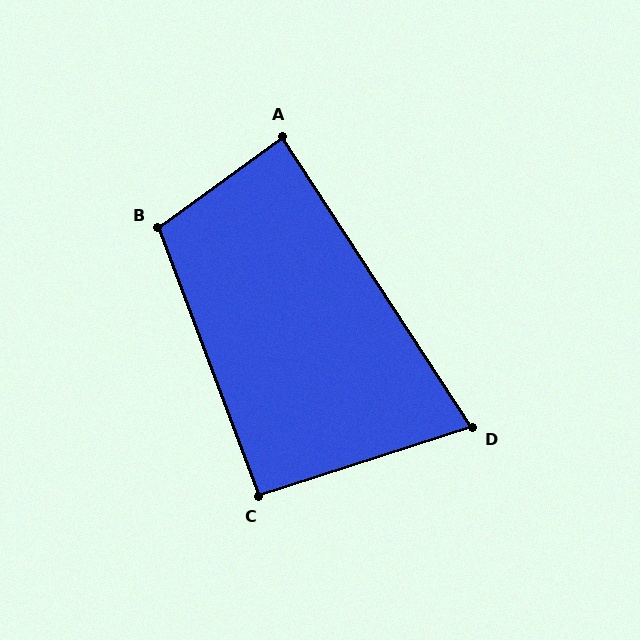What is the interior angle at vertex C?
Approximately 93 degrees (approximately right).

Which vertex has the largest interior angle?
B, at approximately 105 degrees.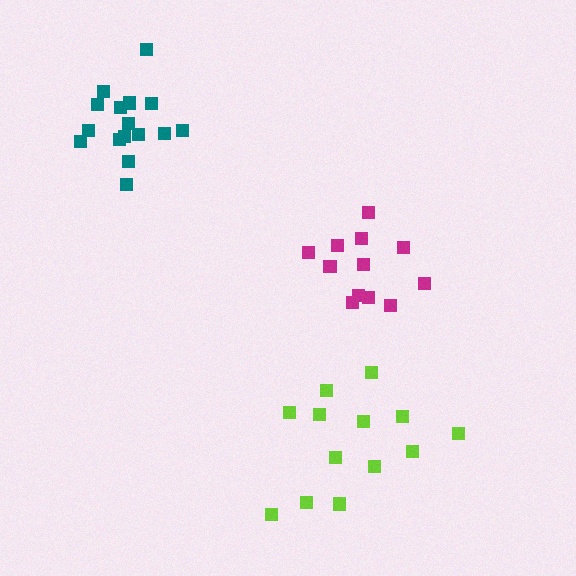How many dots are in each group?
Group 1: 13 dots, Group 2: 16 dots, Group 3: 12 dots (41 total).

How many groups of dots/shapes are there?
There are 3 groups.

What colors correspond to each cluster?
The clusters are colored: lime, teal, magenta.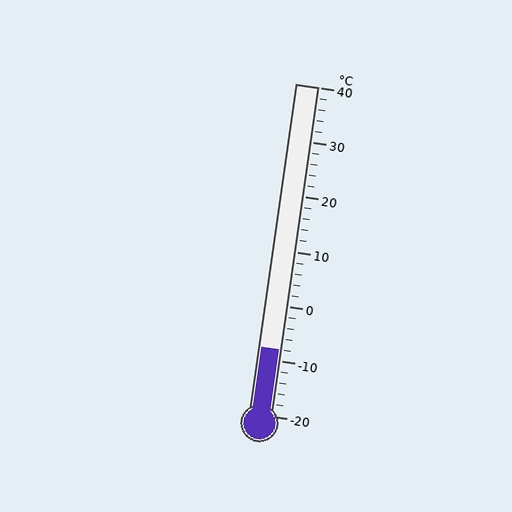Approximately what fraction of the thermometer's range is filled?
The thermometer is filled to approximately 20% of its range.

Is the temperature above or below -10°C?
The temperature is above -10°C.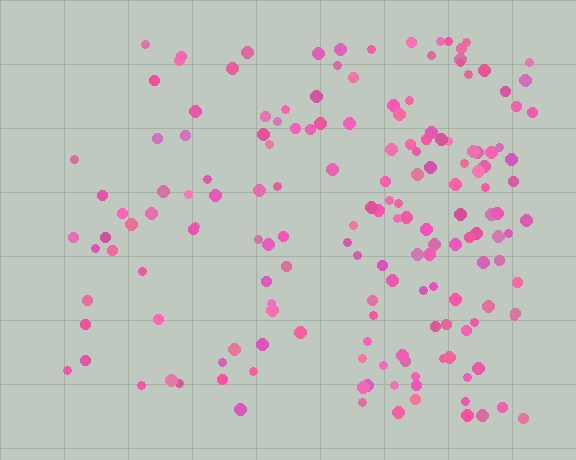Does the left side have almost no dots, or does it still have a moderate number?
Still a moderate number, just noticeably fewer than the right.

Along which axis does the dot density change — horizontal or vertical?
Horizontal.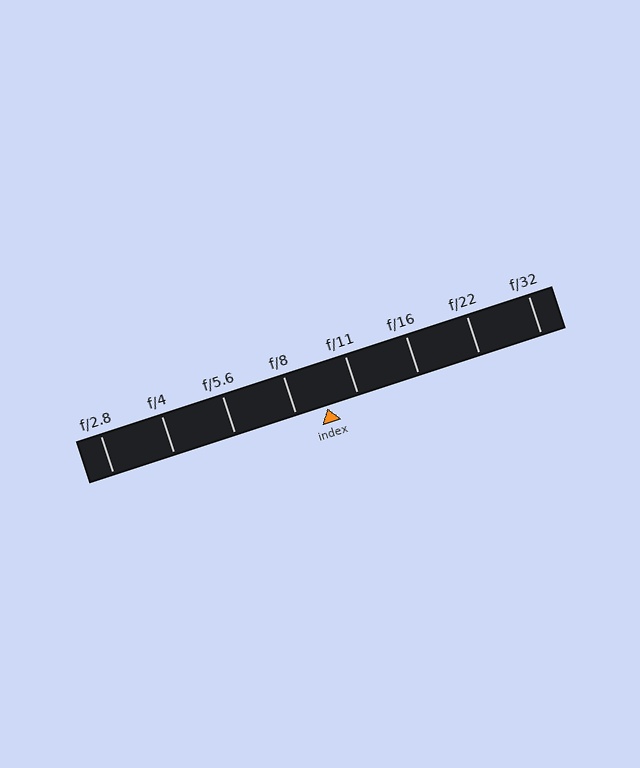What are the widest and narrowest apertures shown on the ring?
The widest aperture shown is f/2.8 and the narrowest is f/32.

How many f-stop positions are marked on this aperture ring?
There are 8 f-stop positions marked.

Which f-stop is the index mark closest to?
The index mark is closest to f/8.